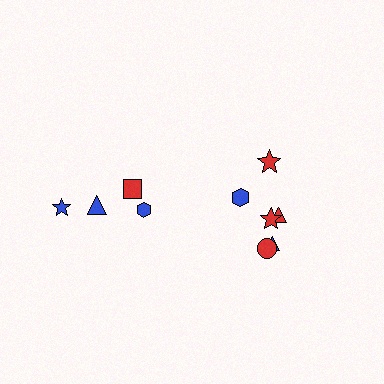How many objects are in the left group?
There are 4 objects.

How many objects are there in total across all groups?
There are 10 objects.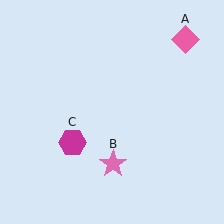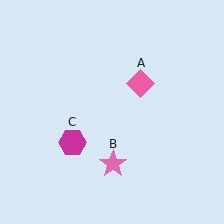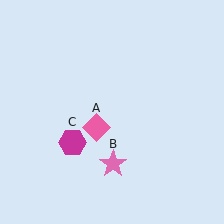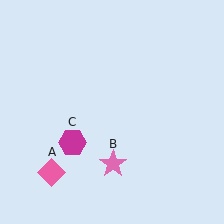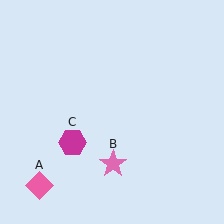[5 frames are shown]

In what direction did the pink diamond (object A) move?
The pink diamond (object A) moved down and to the left.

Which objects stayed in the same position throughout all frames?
Pink star (object B) and magenta hexagon (object C) remained stationary.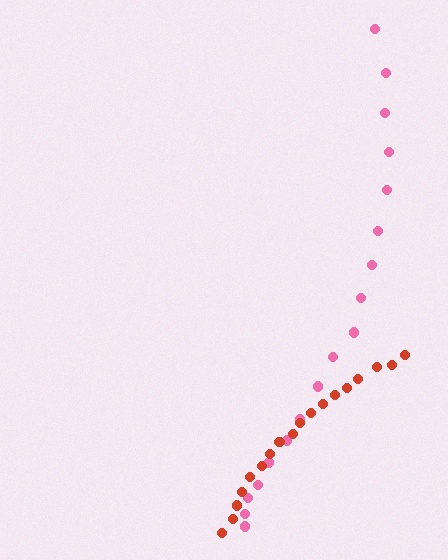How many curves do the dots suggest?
There are 2 distinct paths.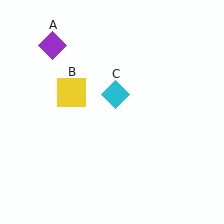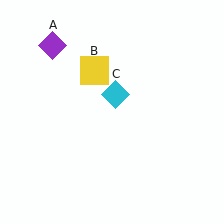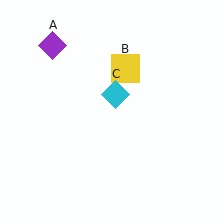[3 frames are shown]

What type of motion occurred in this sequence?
The yellow square (object B) rotated clockwise around the center of the scene.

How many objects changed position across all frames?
1 object changed position: yellow square (object B).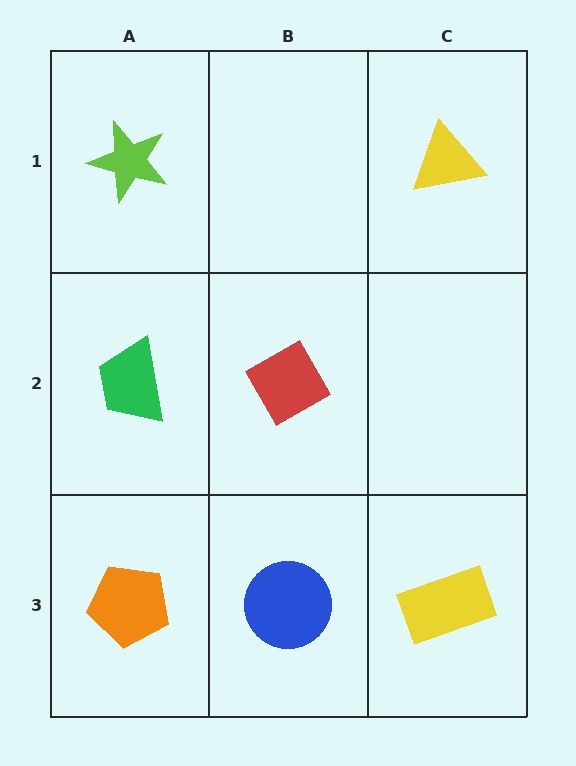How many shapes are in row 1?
2 shapes.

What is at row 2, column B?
A red diamond.